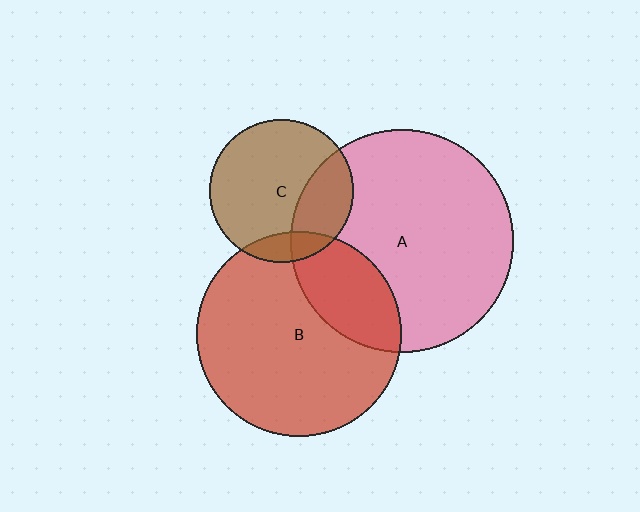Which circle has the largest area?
Circle A (pink).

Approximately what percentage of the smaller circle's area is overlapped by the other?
Approximately 25%.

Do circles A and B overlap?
Yes.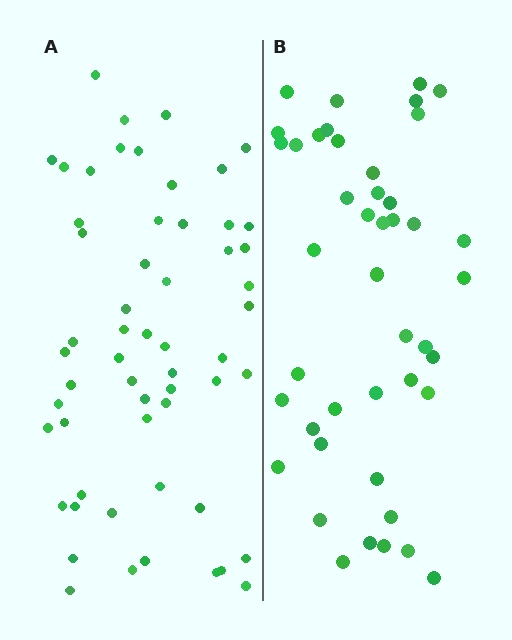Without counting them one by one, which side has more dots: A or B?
Region A (the left region) has more dots.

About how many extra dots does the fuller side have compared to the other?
Region A has approximately 15 more dots than region B.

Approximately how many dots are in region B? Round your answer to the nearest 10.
About 40 dots. (The exact count is 44, which rounds to 40.)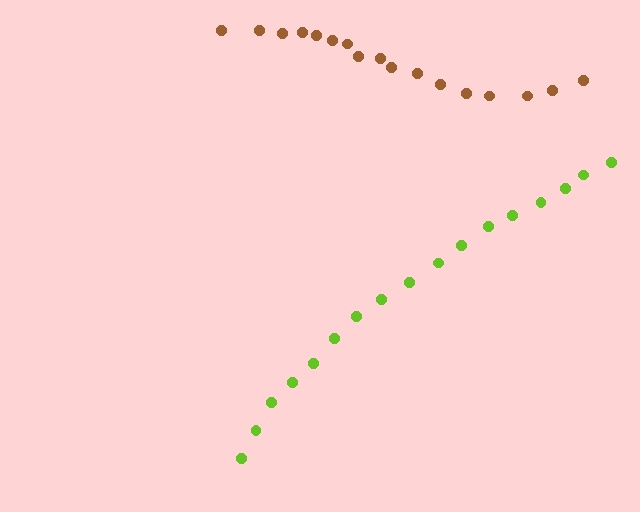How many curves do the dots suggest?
There are 2 distinct paths.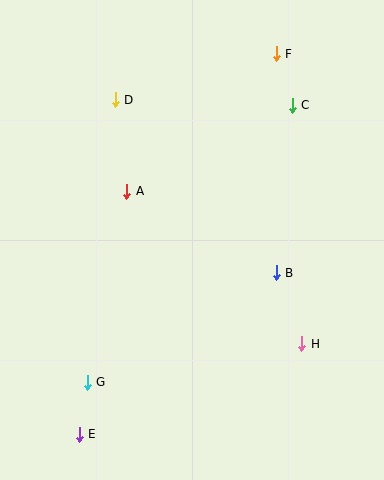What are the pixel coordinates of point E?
Point E is at (79, 434).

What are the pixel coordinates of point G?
Point G is at (87, 382).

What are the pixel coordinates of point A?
Point A is at (127, 191).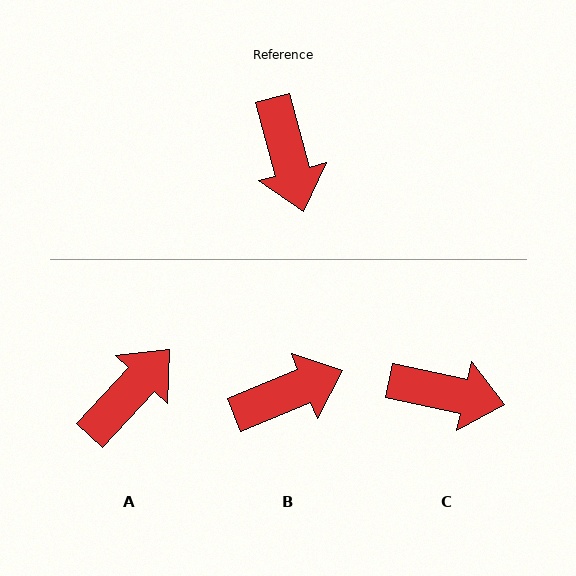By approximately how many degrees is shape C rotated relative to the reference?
Approximately 63 degrees counter-clockwise.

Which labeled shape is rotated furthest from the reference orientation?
A, about 122 degrees away.